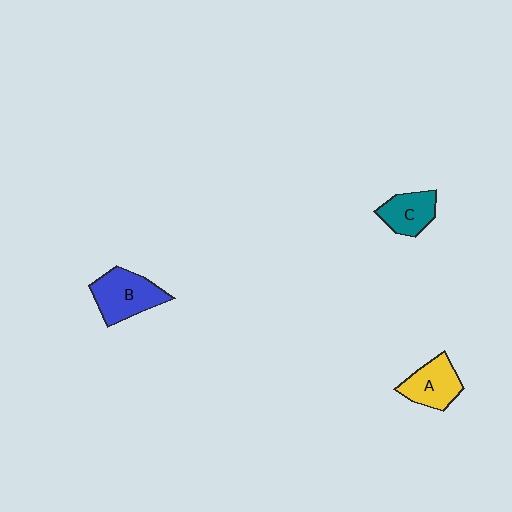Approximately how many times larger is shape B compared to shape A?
Approximately 1.2 times.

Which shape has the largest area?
Shape B (blue).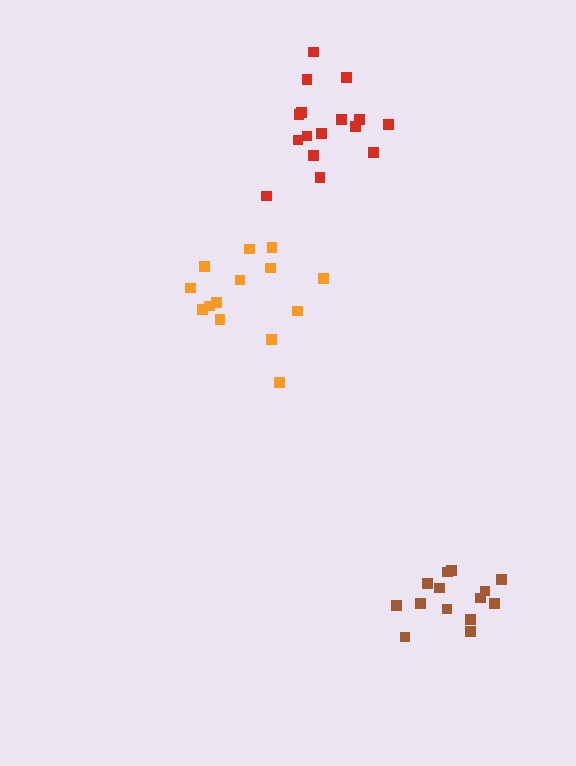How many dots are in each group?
Group 1: 14 dots, Group 2: 16 dots, Group 3: 14 dots (44 total).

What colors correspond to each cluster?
The clusters are colored: orange, red, brown.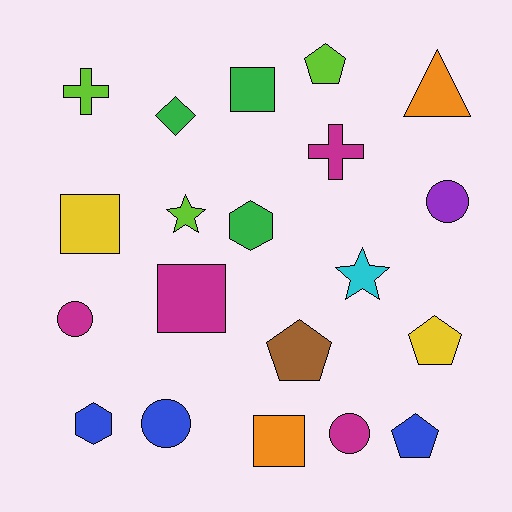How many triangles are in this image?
There is 1 triangle.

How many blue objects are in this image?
There are 3 blue objects.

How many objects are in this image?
There are 20 objects.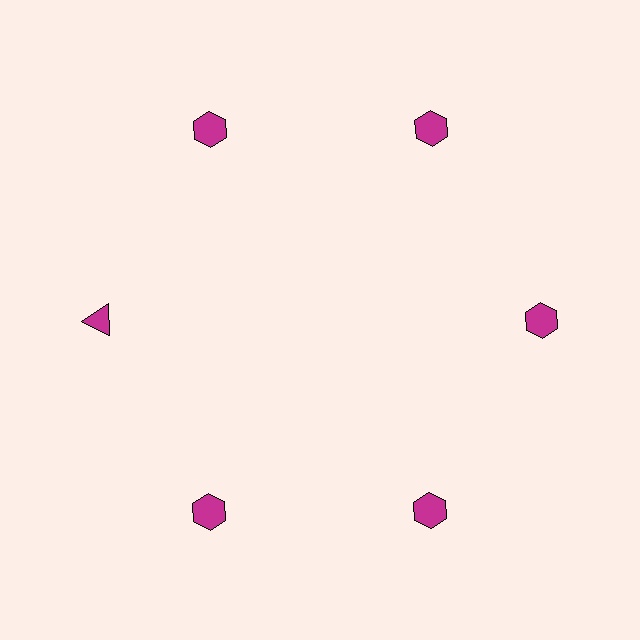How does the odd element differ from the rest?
It has a different shape: triangle instead of hexagon.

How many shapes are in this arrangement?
There are 6 shapes arranged in a ring pattern.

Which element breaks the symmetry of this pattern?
The magenta triangle at roughly the 9 o'clock position breaks the symmetry. All other shapes are magenta hexagons.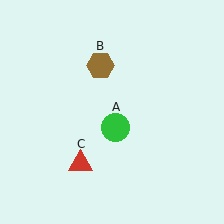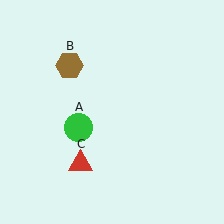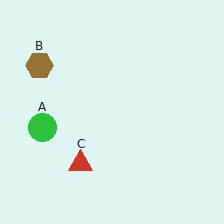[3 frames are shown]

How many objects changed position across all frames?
2 objects changed position: green circle (object A), brown hexagon (object B).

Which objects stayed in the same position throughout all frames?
Red triangle (object C) remained stationary.